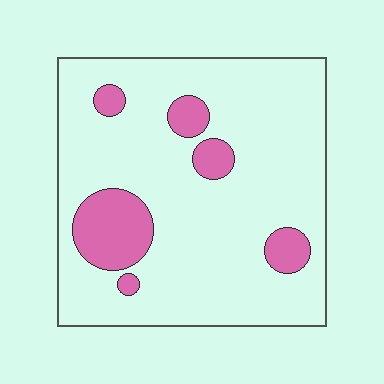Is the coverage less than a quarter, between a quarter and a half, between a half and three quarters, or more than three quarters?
Less than a quarter.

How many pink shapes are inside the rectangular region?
6.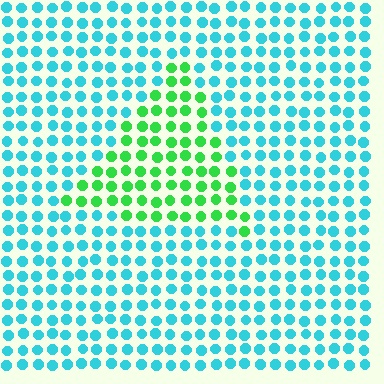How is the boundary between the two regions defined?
The boundary is defined purely by a slight shift in hue (about 57 degrees). Spacing, size, and orientation are identical on both sides.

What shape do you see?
I see a triangle.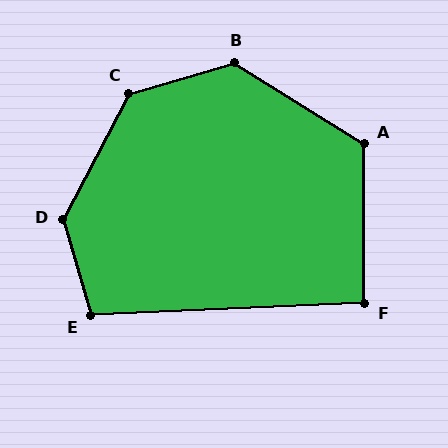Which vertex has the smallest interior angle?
F, at approximately 92 degrees.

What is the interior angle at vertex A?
Approximately 122 degrees (obtuse).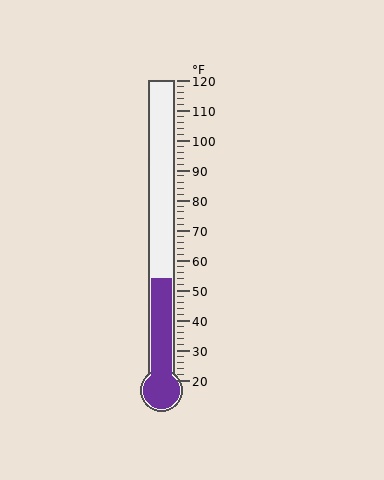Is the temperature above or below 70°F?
The temperature is below 70°F.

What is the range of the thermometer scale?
The thermometer scale ranges from 20°F to 120°F.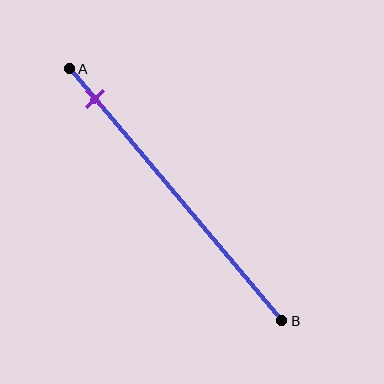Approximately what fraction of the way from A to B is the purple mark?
The purple mark is approximately 10% of the way from A to B.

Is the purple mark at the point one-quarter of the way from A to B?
No, the mark is at about 10% from A, not at the 25% one-quarter point.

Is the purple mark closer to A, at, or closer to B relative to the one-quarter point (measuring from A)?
The purple mark is closer to point A than the one-quarter point of segment AB.